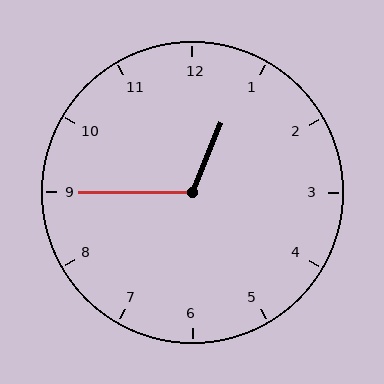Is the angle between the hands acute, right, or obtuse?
It is obtuse.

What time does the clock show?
12:45.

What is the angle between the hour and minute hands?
Approximately 112 degrees.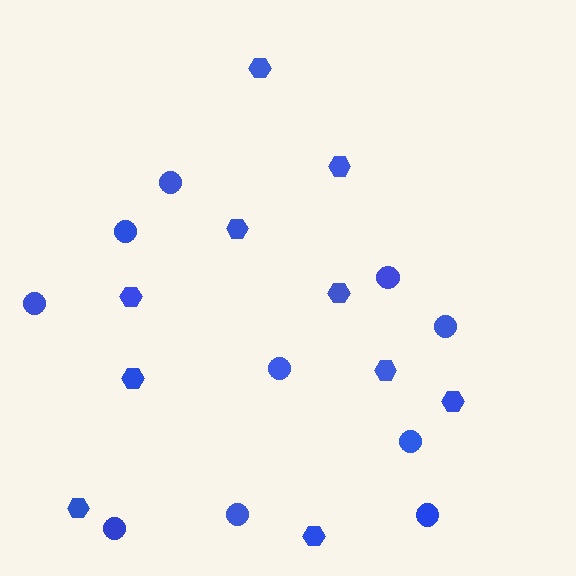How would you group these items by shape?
There are 2 groups: one group of hexagons (10) and one group of circles (10).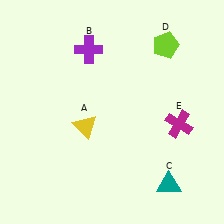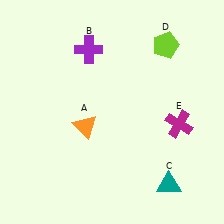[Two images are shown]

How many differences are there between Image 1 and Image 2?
There is 1 difference between the two images.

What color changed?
The triangle (A) changed from yellow in Image 1 to orange in Image 2.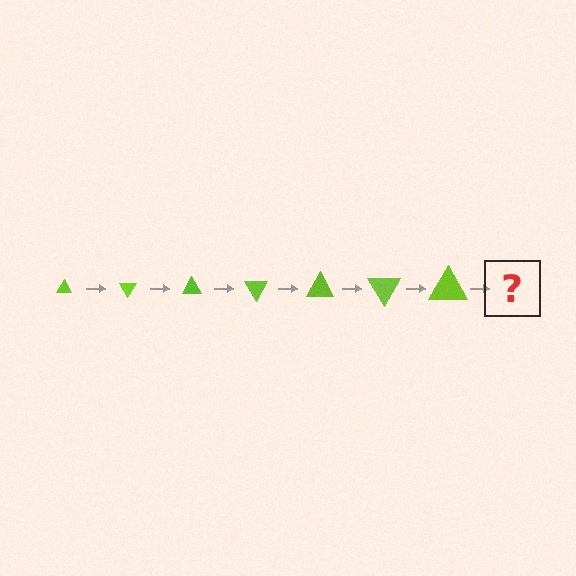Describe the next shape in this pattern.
It should be a triangle, larger than the previous one and rotated 420 degrees from the start.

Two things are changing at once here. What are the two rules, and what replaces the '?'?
The two rules are that the triangle grows larger each step and it rotates 60 degrees each step. The '?' should be a triangle, larger than the previous one and rotated 420 degrees from the start.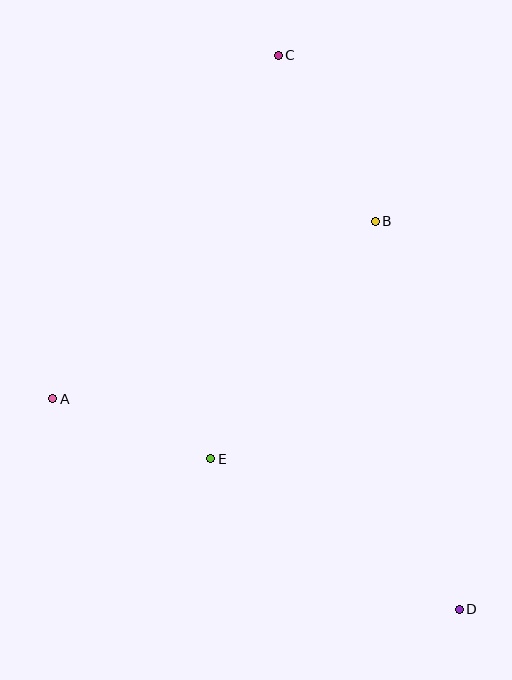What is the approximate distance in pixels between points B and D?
The distance between B and D is approximately 397 pixels.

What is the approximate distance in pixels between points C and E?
The distance between C and E is approximately 409 pixels.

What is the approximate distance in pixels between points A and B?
The distance between A and B is approximately 368 pixels.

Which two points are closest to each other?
Points A and E are closest to each other.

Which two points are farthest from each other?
Points C and D are farthest from each other.